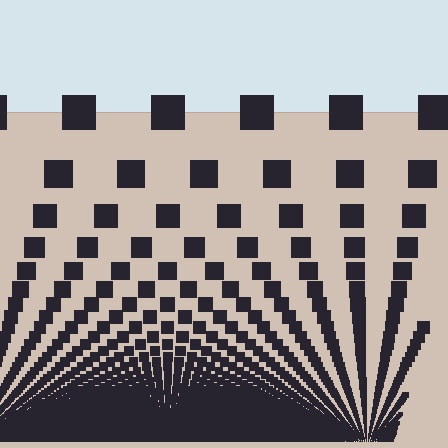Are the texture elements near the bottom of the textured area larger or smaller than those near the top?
Smaller. The gradient is inverted — elements near the bottom are smaller and denser.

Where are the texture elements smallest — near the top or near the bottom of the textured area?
Near the bottom.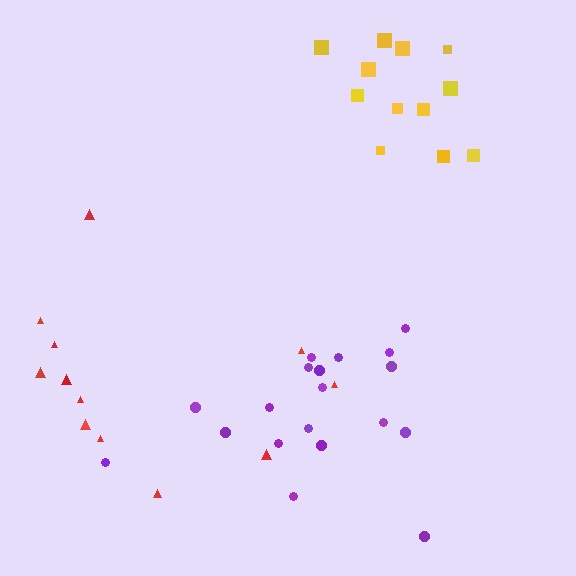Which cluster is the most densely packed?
Yellow.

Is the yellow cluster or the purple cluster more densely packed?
Yellow.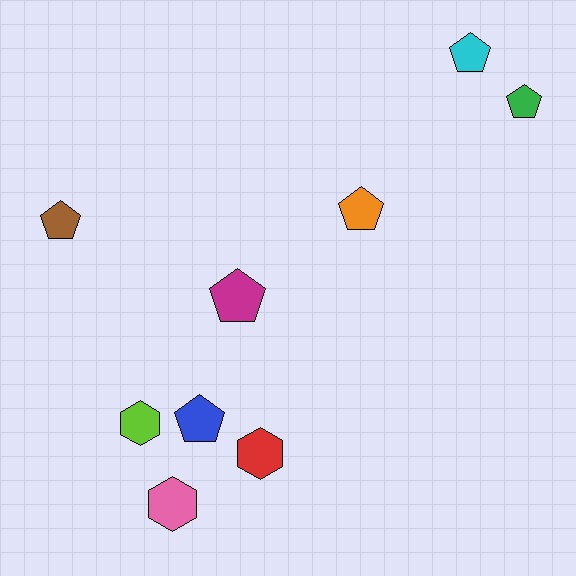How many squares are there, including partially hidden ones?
There are no squares.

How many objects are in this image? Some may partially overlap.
There are 9 objects.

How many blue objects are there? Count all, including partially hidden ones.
There is 1 blue object.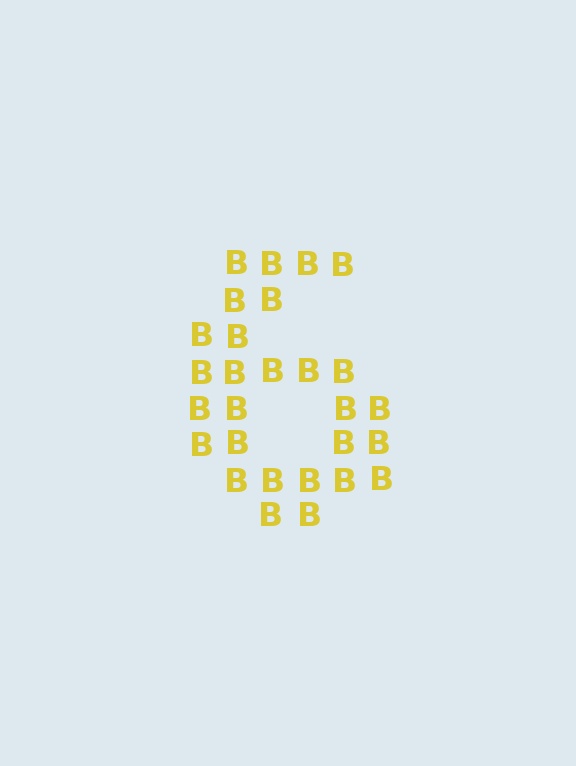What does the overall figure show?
The overall figure shows the digit 6.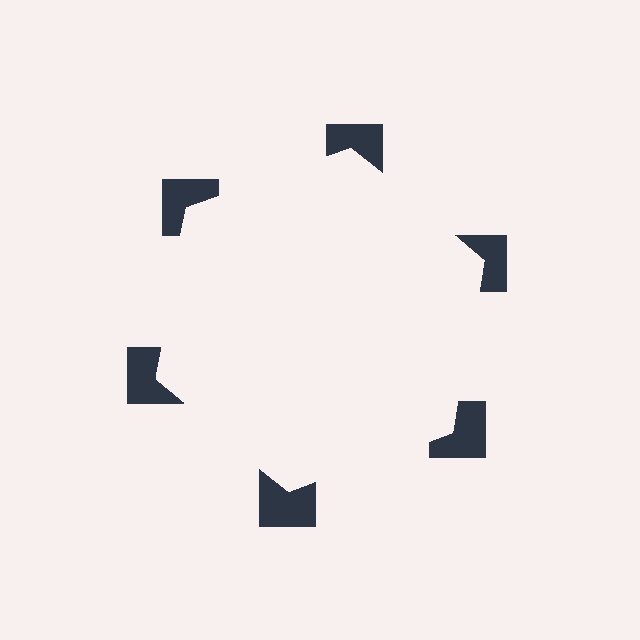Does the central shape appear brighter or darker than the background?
It typically appears slightly brighter than the background, even though no actual brightness change is drawn.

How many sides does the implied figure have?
6 sides.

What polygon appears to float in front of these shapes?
An illusory hexagon — its edges are inferred from the aligned wedge cuts in the notched squares, not physically drawn.